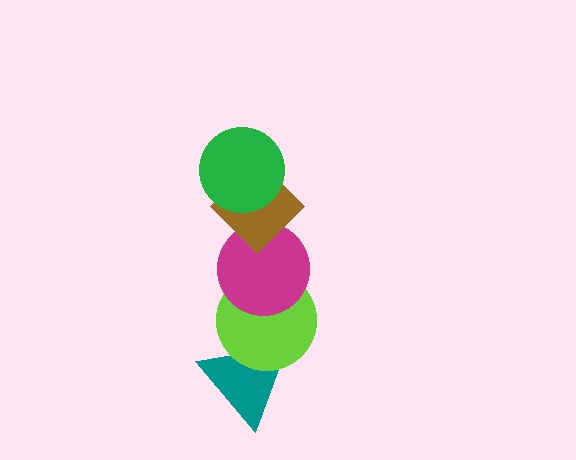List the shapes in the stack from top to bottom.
From top to bottom: the green circle, the brown diamond, the magenta circle, the lime circle, the teal triangle.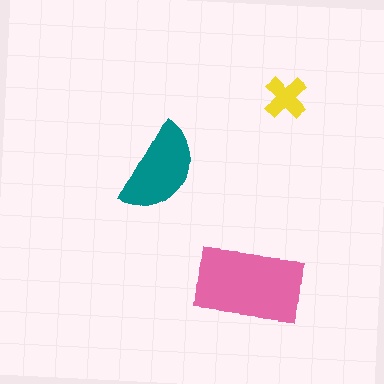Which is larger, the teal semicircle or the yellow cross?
The teal semicircle.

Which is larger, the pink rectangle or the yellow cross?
The pink rectangle.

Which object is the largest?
The pink rectangle.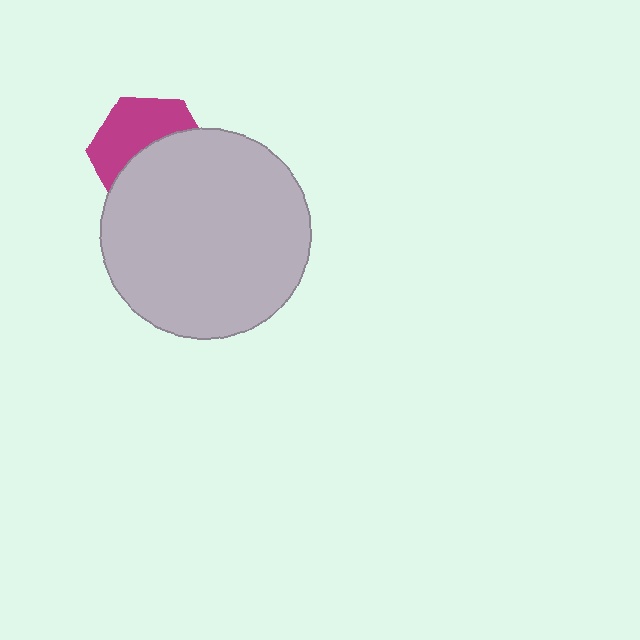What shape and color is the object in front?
The object in front is a light gray circle.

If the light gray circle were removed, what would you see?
You would see the complete magenta hexagon.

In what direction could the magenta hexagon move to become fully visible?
The magenta hexagon could move up. That would shift it out from behind the light gray circle entirely.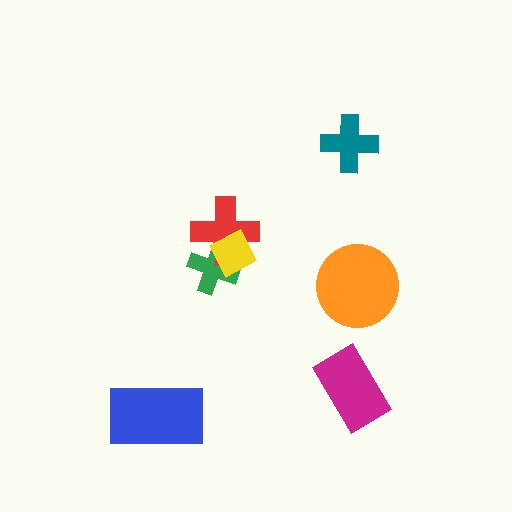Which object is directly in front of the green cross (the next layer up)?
The red cross is directly in front of the green cross.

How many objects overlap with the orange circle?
0 objects overlap with the orange circle.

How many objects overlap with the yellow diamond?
2 objects overlap with the yellow diamond.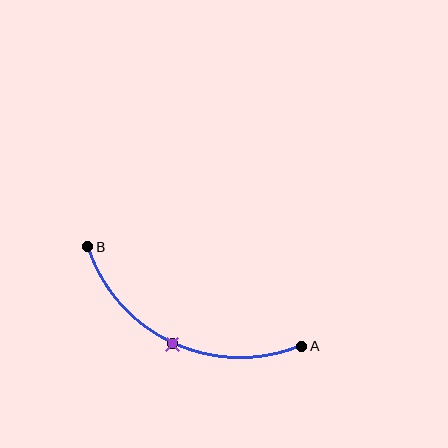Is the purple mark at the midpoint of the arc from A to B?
Yes. The purple mark lies on the arc at equal arc-length from both A and B — it is the arc midpoint.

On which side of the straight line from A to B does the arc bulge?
The arc bulges below the straight line connecting A and B.